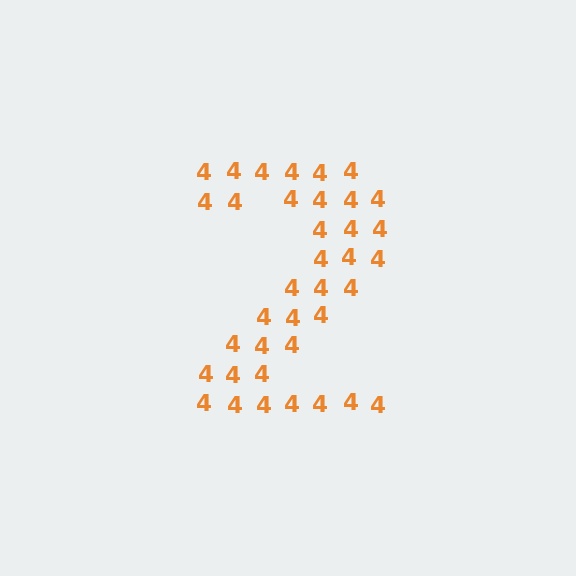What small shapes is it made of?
It is made of small digit 4's.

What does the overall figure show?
The overall figure shows the digit 2.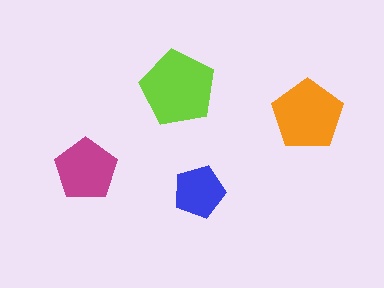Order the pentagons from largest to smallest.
the lime one, the orange one, the magenta one, the blue one.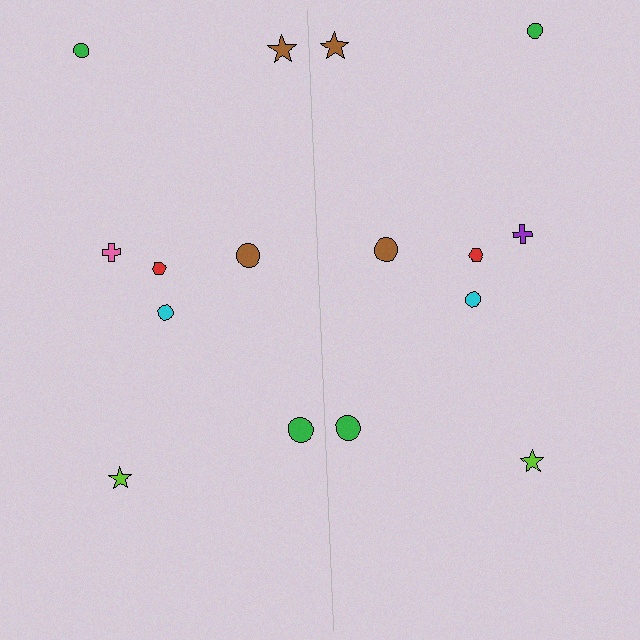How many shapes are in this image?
There are 16 shapes in this image.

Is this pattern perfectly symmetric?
No, the pattern is not perfectly symmetric. The purple cross on the right side breaks the symmetry — its mirror counterpart is pink.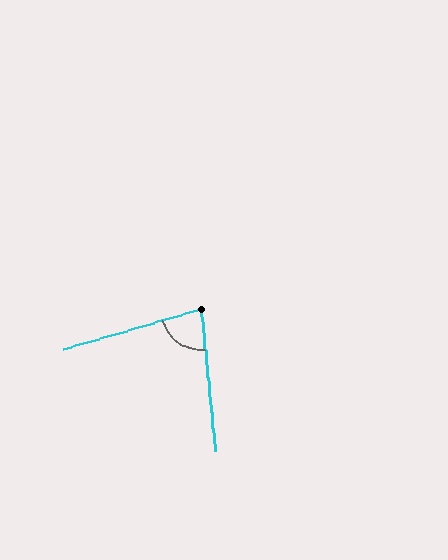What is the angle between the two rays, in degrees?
Approximately 79 degrees.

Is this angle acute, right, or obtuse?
It is acute.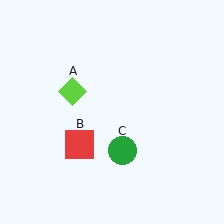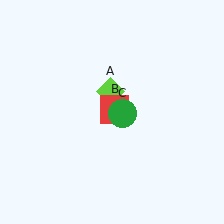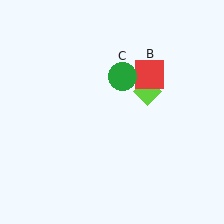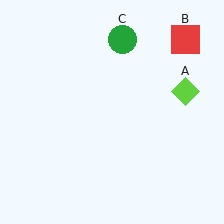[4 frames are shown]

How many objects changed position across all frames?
3 objects changed position: lime diamond (object A), red square (object B), green circle (object C).